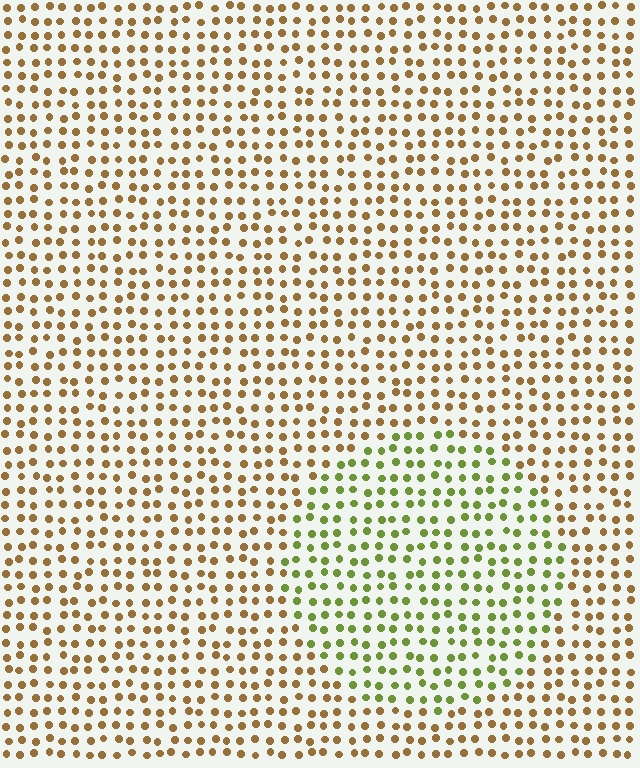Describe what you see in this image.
The image is filled with small brown elements in a uniform arrangement. A circle-shaped region is visible where the elements are tinted to a slightly different hue, forming a subtle color boundary.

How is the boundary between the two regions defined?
The boundary is defined purely by a slight shift in hue (about 51 degrees). Spacing, size, and orientation are identical on both sides.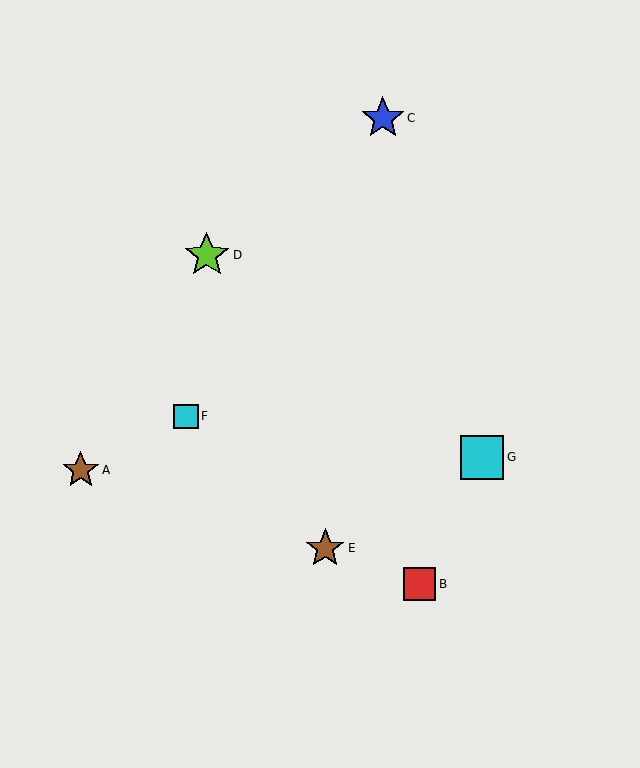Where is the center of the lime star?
The center of the lime star is at (207, 255).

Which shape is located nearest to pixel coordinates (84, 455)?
The brown star (labeled A) at (81, 470) is nearest to that location.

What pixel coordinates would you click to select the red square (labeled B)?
Click at (419, 584) to select the red square B.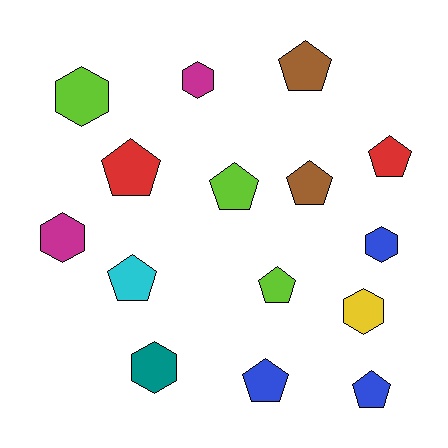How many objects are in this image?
There are 15 objects.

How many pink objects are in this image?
There are no pink objects.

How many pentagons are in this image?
There are 9 pentagons.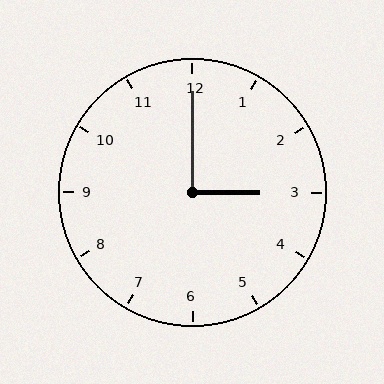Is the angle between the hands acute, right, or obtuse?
It is right.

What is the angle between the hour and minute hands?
Approximately 90 degrees.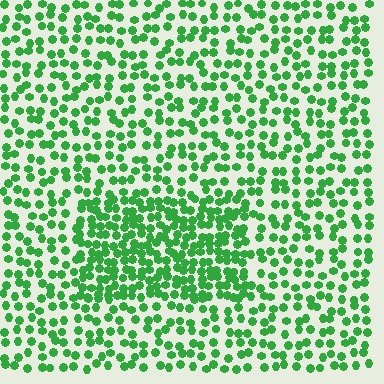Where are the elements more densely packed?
The elements are more densely packed inside the rectangle boundary.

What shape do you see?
I see a rectangle.